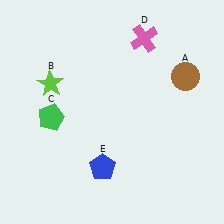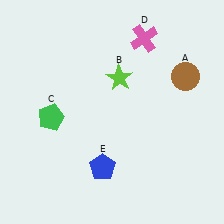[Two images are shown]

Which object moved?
The lime star (B) moved right.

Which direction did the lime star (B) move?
The lime star (B) moved right.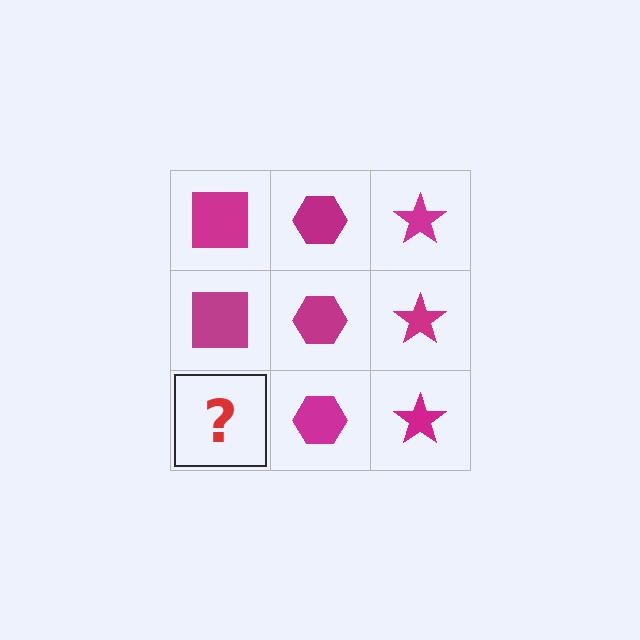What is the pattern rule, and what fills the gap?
The rule is that each column has a consistent shape. The gap should be filled with a magenta square.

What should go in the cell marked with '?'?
The missing cell should contain a magenta square.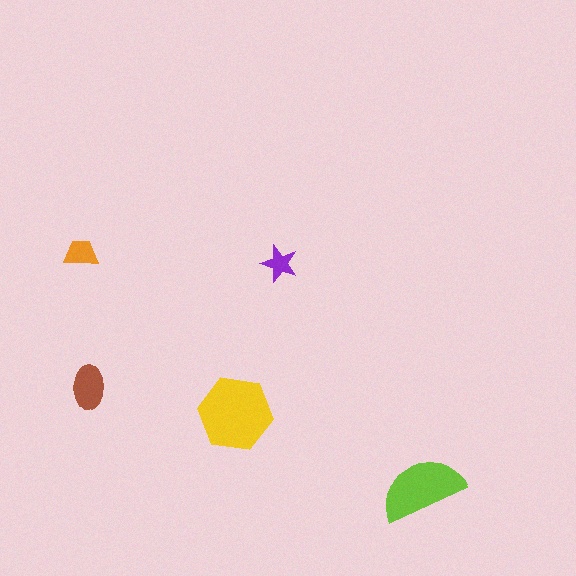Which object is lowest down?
The lime semicircle is bottommost.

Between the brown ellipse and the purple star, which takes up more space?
The brown ellipse.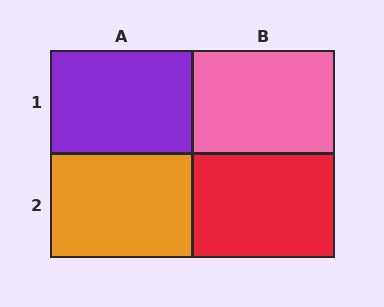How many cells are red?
1 cell is red.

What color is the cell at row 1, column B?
Pink.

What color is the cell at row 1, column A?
Purple.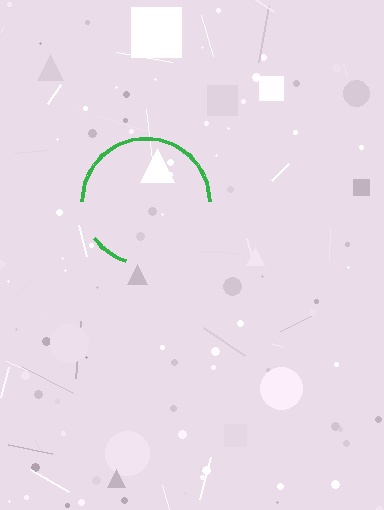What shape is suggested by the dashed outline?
The dashed outline suggests a circle.